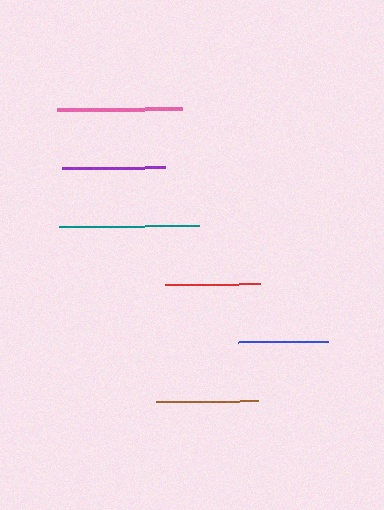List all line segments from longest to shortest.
From longest to shortest: teal, pink, purple, brown, red, blue.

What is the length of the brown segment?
The brown segment is approximately 102 pixels long.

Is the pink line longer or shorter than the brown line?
The pink line is longer than the brown line.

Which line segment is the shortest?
The blue line is the shortest at approximately 89 pixels.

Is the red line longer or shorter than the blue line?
The red line is longer than the blue line.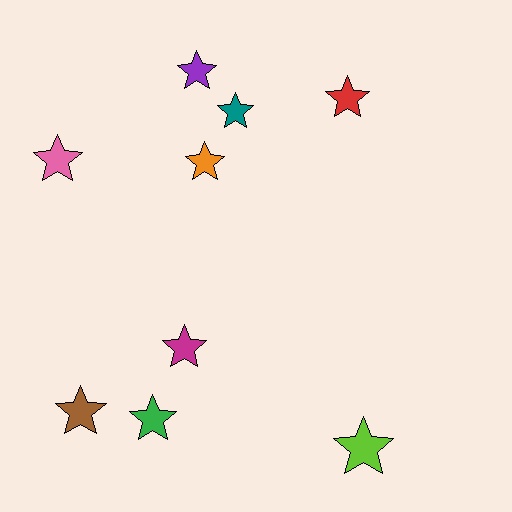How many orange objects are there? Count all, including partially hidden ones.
There is 1 orange object.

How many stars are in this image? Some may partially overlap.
There are 9 stars.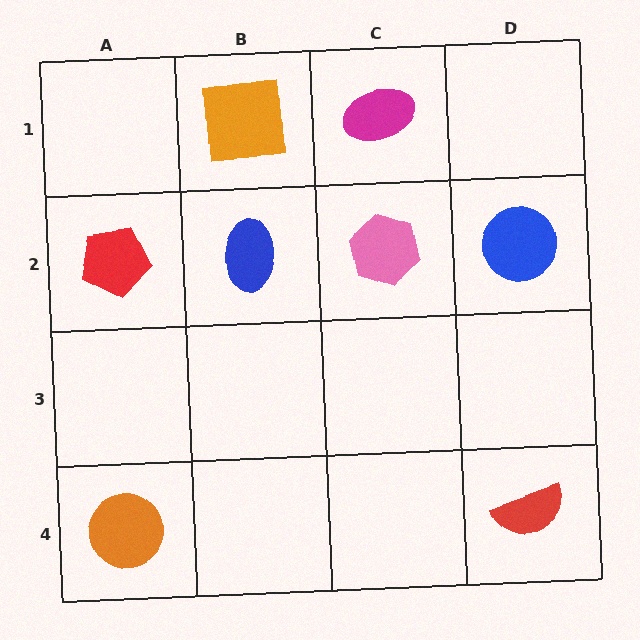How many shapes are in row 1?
2 shapes.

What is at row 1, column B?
An orange square.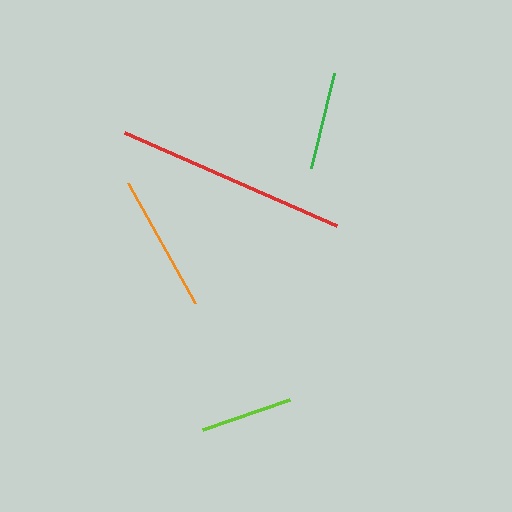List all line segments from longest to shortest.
From longest to shortest: red, orange, green, lime.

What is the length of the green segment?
The green segment is approximately 98 pixels long.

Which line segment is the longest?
The red line is the longest at approximately 231 pixels.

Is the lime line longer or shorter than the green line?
The green line is longer than the lime line.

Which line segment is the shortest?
The lime line is the shortest at approximately 92 pixels.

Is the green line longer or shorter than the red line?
The red line is longer than the green line.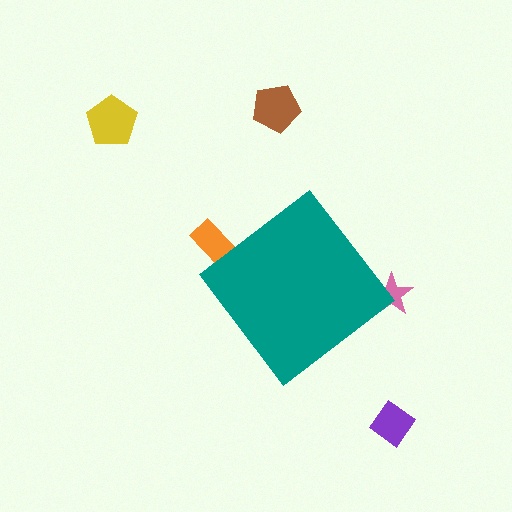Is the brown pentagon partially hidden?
No, the brown pentagon is fully visible.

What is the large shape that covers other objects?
A teal diamond.